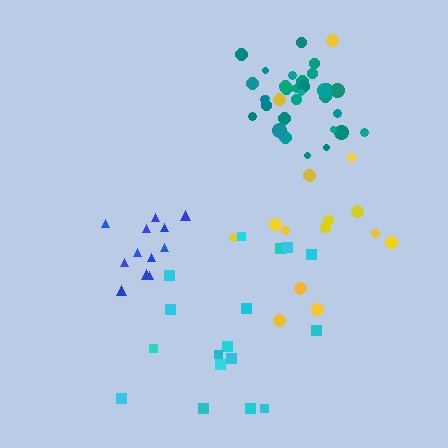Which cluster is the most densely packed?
Teal.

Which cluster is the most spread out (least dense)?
Cyan.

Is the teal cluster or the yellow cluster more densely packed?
Teal.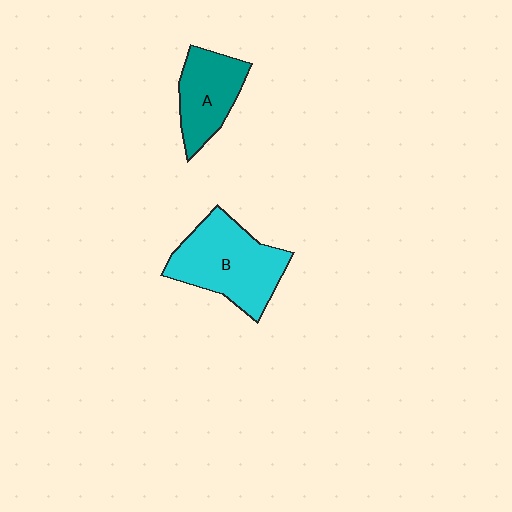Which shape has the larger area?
Shape B (cyan).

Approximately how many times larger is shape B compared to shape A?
Approximately 1.5 times.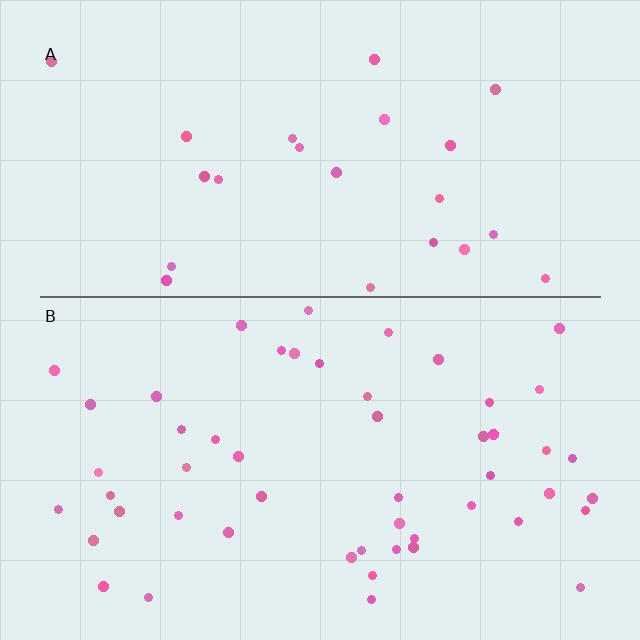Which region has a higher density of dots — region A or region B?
B (the bottom).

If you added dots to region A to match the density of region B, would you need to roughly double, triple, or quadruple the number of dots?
Approximately double.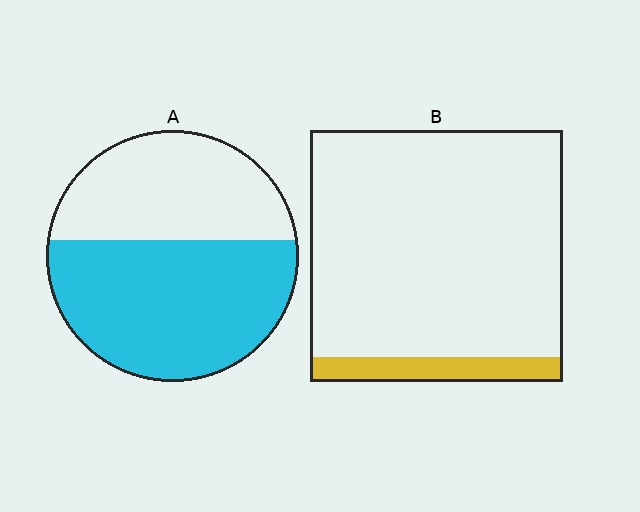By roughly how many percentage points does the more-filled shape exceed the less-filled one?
By roughly 50 percentage points (A over B).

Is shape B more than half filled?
No.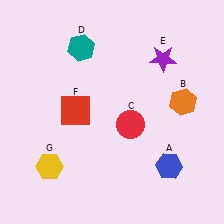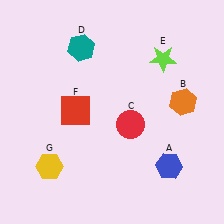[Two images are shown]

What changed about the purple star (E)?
In Image 1, E is purple. In Image 2, it changed to lime.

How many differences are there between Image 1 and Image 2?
There is 1 difference between the two images.